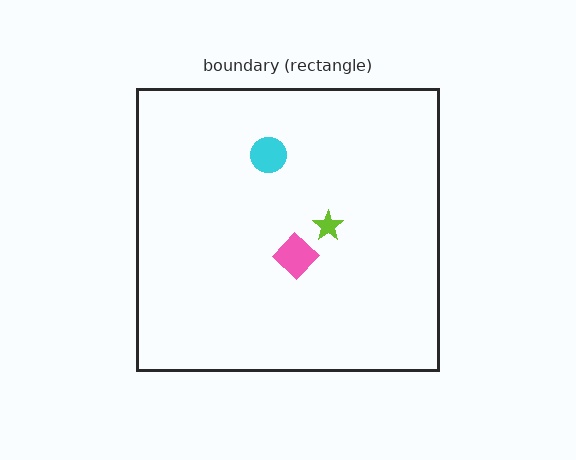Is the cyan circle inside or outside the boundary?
Inside.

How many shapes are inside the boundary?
3 inside, 0 outside.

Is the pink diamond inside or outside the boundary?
Inside.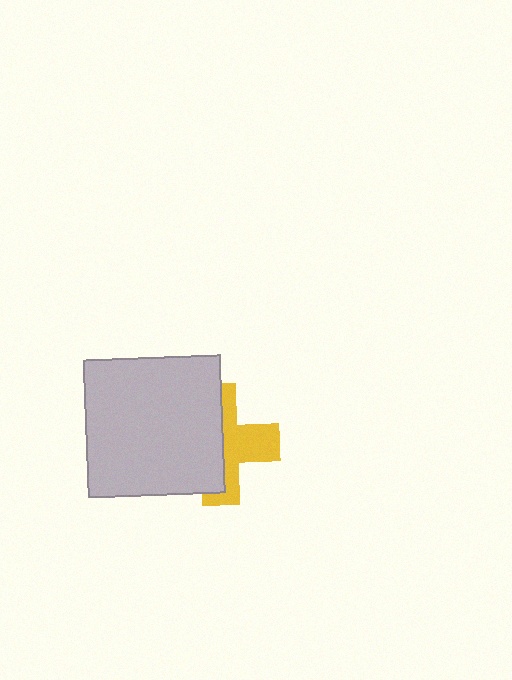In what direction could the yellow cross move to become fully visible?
The yellow cross could move right. That would shift it out from behind the light gray square entirely.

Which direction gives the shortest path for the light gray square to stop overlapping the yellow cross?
Moving left gives the shortest separation.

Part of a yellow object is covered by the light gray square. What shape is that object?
It is a cross.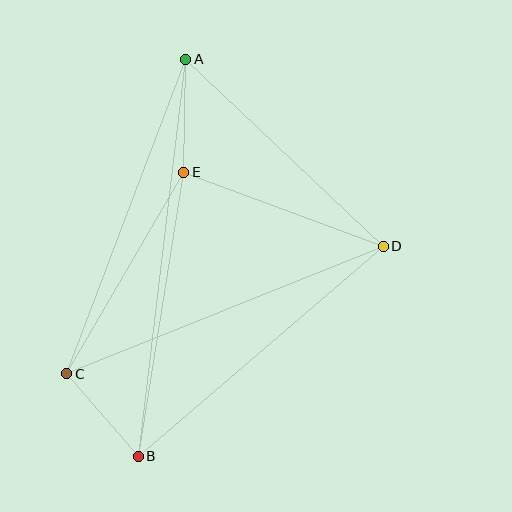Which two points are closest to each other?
Points B and C are closest to each other.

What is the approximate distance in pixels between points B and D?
The distance between B and D is approximately 322 pixels.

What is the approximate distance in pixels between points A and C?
The distance between A and C is approximately 336 pixels.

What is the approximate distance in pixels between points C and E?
The distance between C and E is approximately 233 pixels.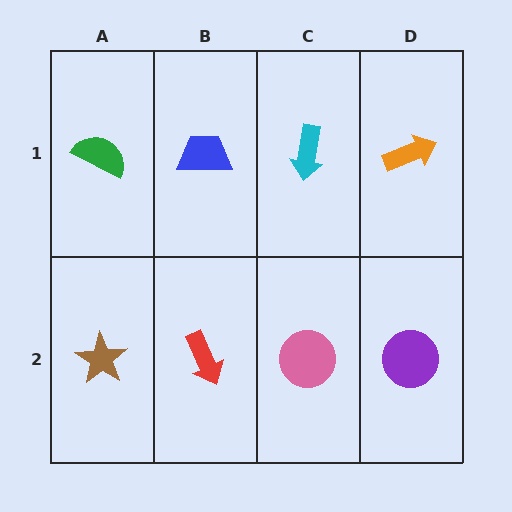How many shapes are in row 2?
4 shapes.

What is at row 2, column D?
A purple circle.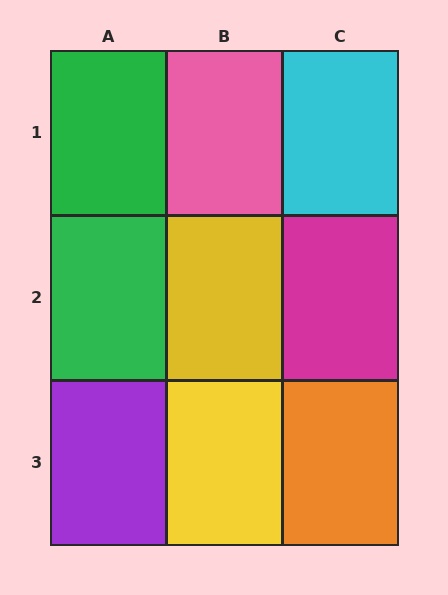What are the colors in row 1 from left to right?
Green, pink, cyan.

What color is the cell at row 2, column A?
Green.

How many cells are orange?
1 cell is orange.